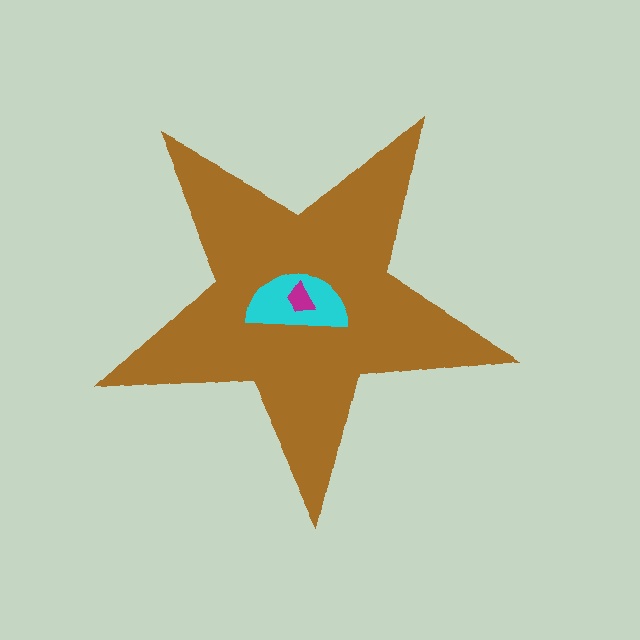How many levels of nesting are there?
3.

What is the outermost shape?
The brown star.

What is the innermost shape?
The magenta trapezoid.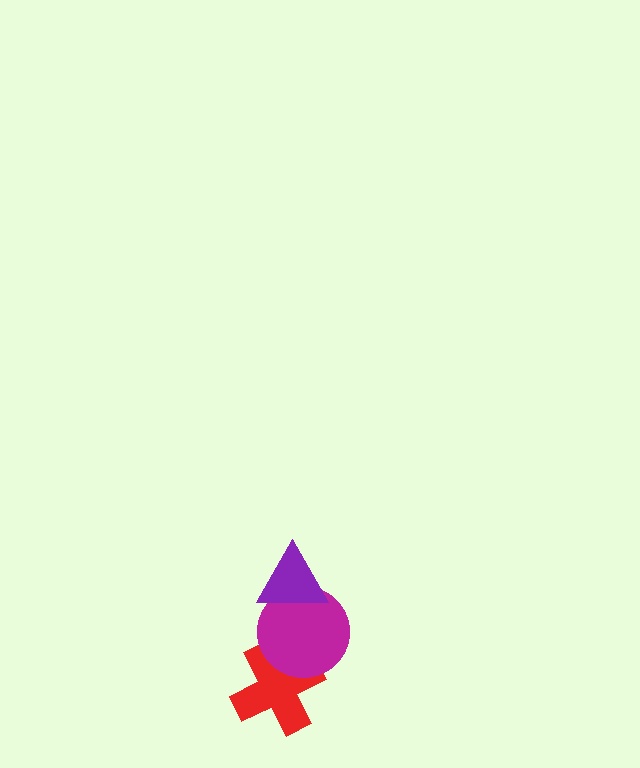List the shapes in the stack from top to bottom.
From top to bottom: the purple triangle, the magenta circle, the red cross.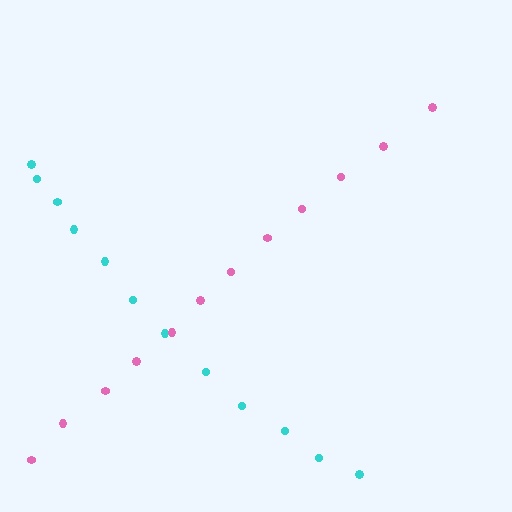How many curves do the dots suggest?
There are 2 distinct paths.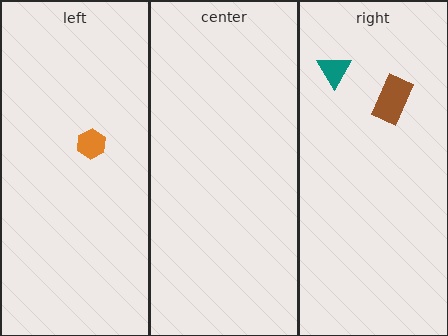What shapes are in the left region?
The orange hexagon.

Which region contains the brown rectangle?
The right region.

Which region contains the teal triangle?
The right region.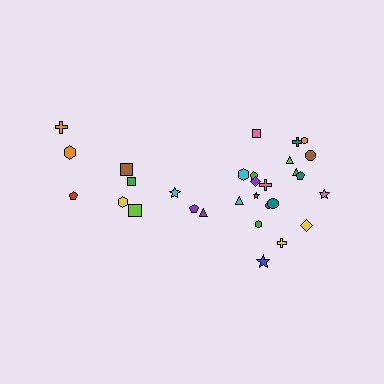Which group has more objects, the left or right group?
The right group.